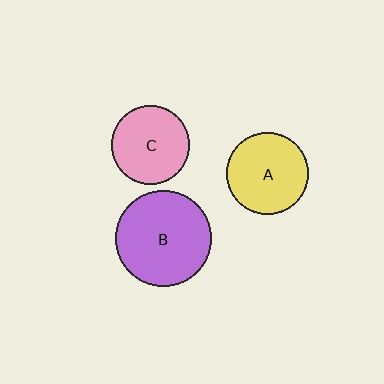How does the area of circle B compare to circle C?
Approximately 1.5 times.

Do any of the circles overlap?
No, none of the circles overlap.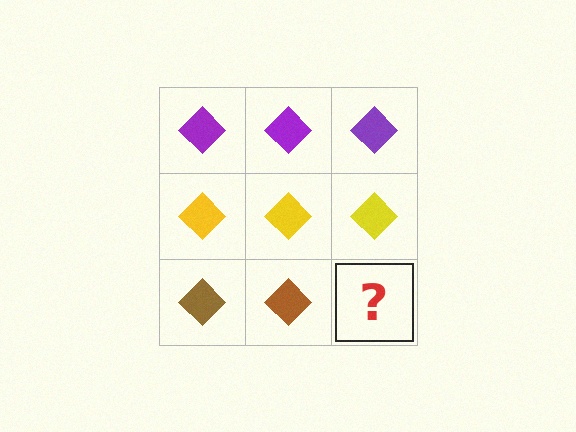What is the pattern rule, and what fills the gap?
The rule is that each row has a consistent color. The gap should be filled with a brown diamond.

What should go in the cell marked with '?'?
The missing cell should contain a brown diamond.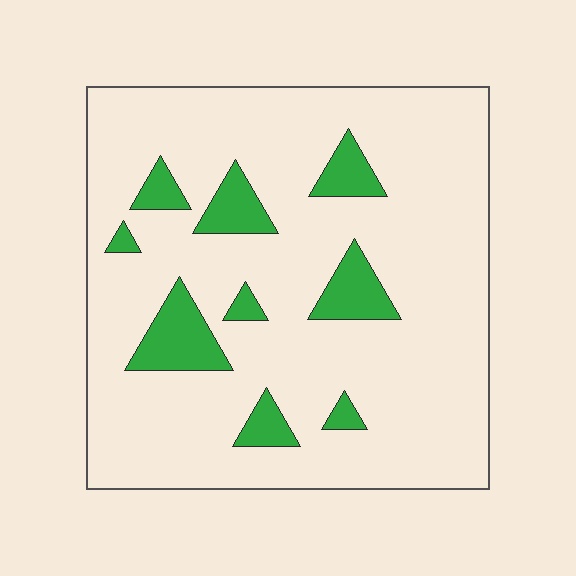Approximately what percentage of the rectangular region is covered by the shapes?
Approximately 15%.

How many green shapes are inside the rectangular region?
9.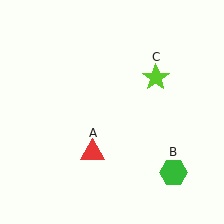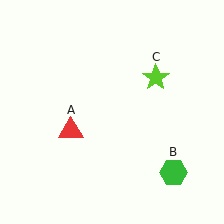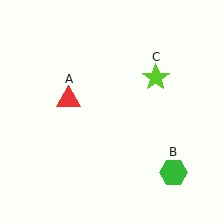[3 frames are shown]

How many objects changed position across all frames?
1 object changed position: red triangle (object A).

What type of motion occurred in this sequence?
The red triangle (object A) rotated clockwise around the center of the scene.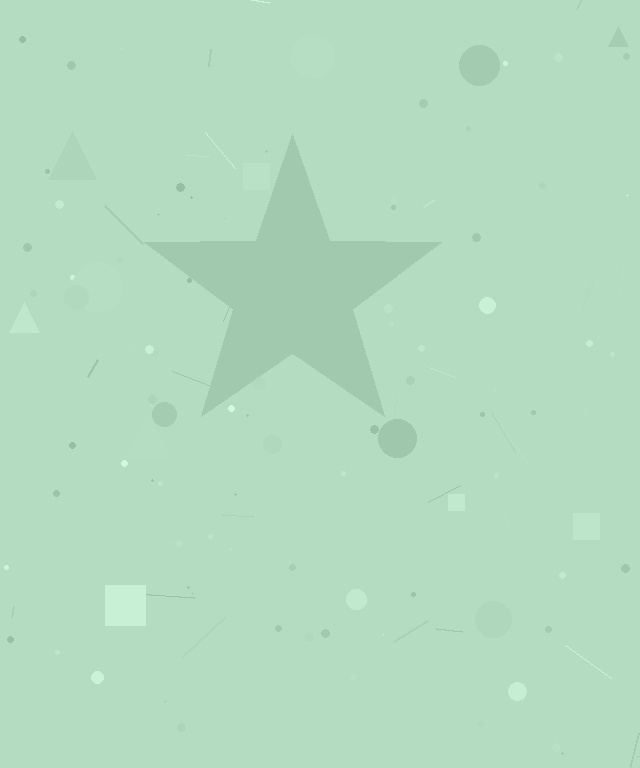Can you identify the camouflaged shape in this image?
The camouflaged shape is a star.